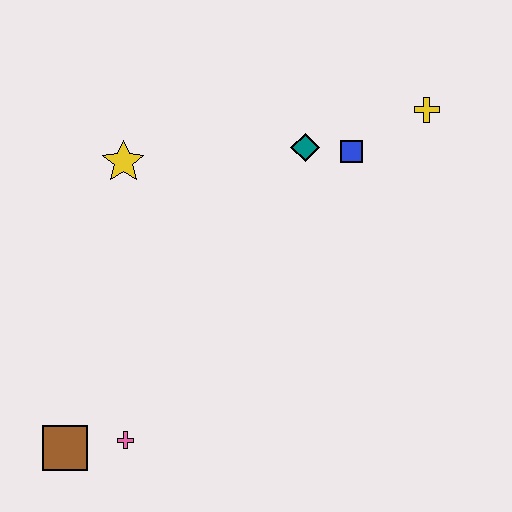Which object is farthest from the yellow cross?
The brown square is farthest from the yellow cross.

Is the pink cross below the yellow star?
Yes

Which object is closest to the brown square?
The pink cross is closest to the brown square.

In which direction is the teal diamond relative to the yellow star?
The teal diamond is to the right of the yellow star.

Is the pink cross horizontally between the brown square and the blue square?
Yes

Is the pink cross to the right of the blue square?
No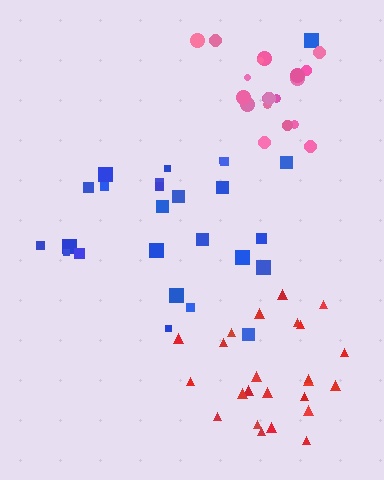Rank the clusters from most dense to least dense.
pink, red, blue.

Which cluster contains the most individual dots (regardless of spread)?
Blue (26).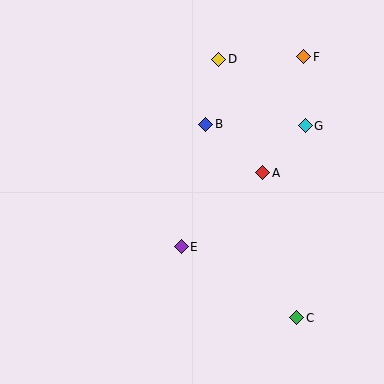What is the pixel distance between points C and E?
The distance between C and E is 136 pixels.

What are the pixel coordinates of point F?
Point F is at (304, 57).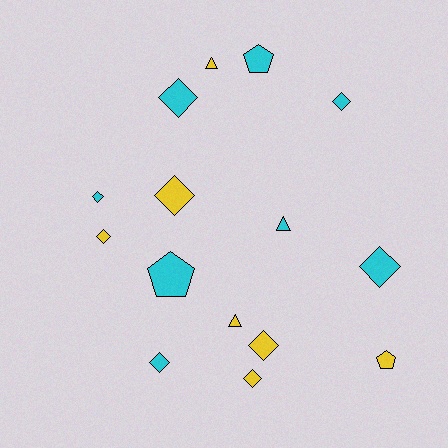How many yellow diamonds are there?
There are 4 yellow diamonds.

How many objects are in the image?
There are 15 objects.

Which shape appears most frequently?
Diamond, with 9 objects.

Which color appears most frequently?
Cyan, with 8 objects.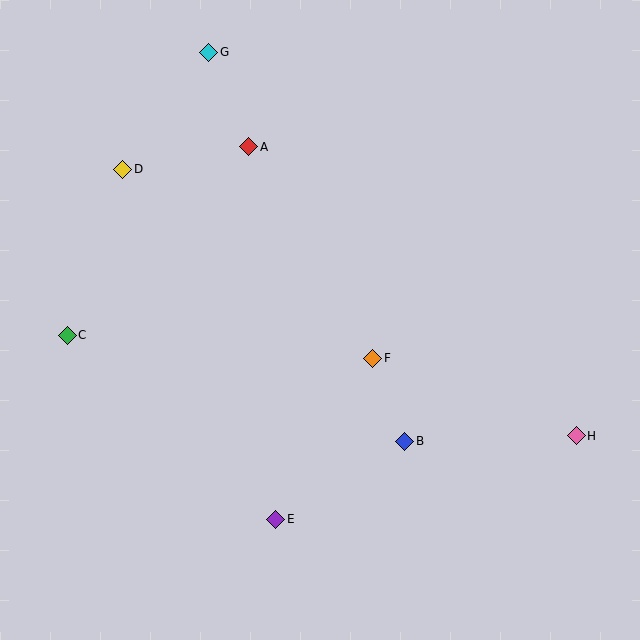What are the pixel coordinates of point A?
Point A is at (249, 147).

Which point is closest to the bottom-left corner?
Point E is closest to the bottom-left corner.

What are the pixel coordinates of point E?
Point E is at (276, 519).